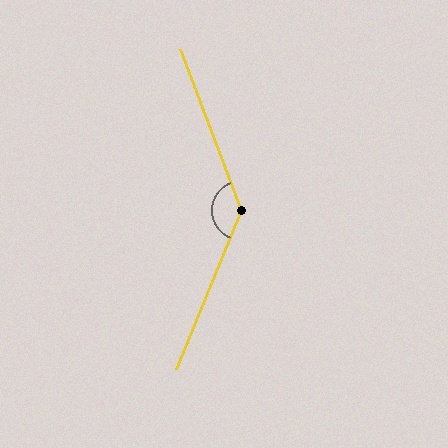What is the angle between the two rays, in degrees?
Approximately 137 degrees.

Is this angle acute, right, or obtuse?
It is obtuse.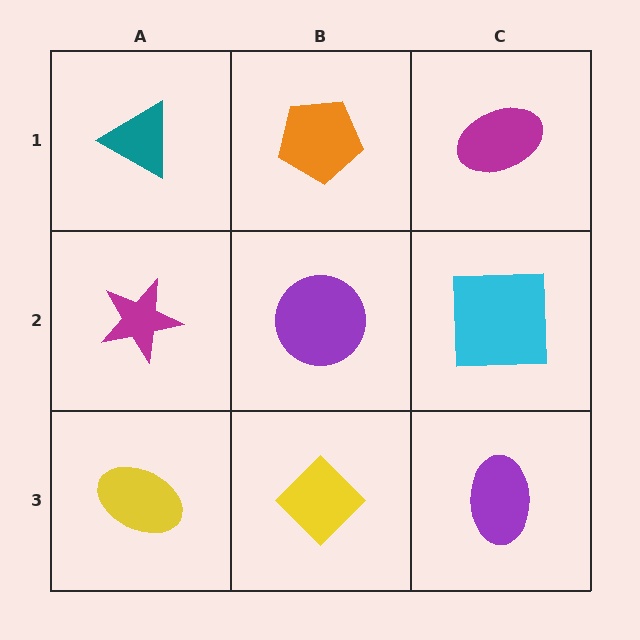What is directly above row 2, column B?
An orange pentagon.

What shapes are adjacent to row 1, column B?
A purple circle (row 2, column B), a teal triangle (row 1, column A), a magenta ellipse (row 1, column C).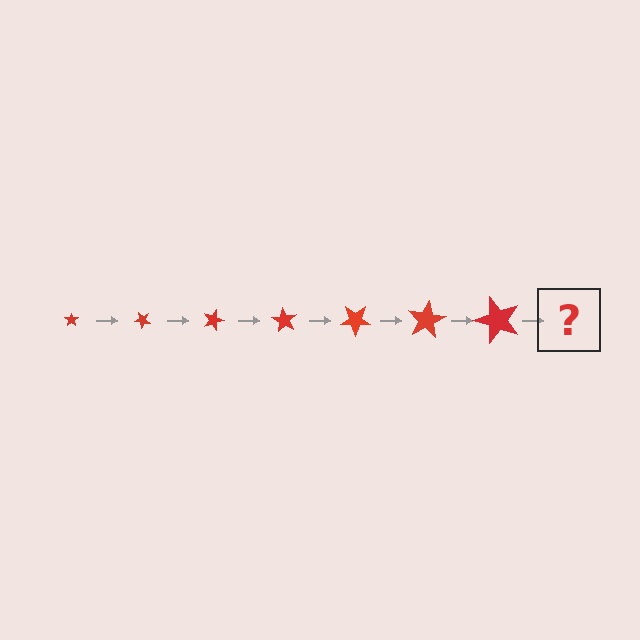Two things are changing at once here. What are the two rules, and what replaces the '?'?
The two rules are that the star grows larger each step and it rotates 45 degrees each step. The '?' should be a star, larger than the previous one and rotated 315 degrees from the start.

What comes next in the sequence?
The next element should be a star, larger than the previous one and rotated 315 degrees from the start.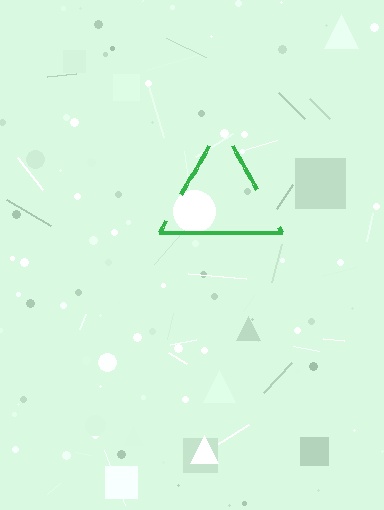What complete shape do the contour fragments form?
The contour fragments form a triangle.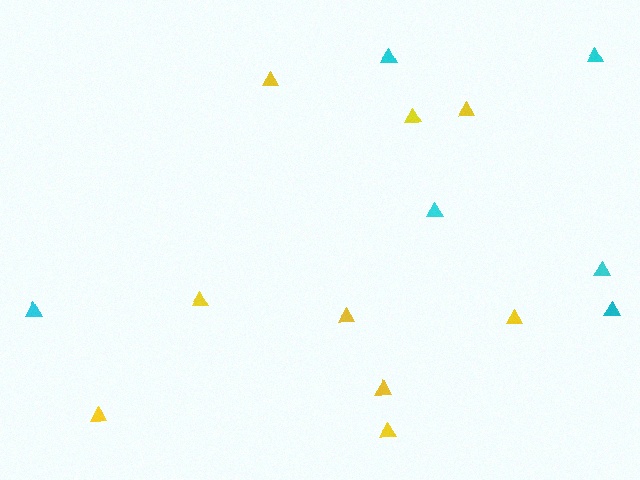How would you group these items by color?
There are 2 groups: one group of yellow triangles (9) and one group of cyan triangles (6).